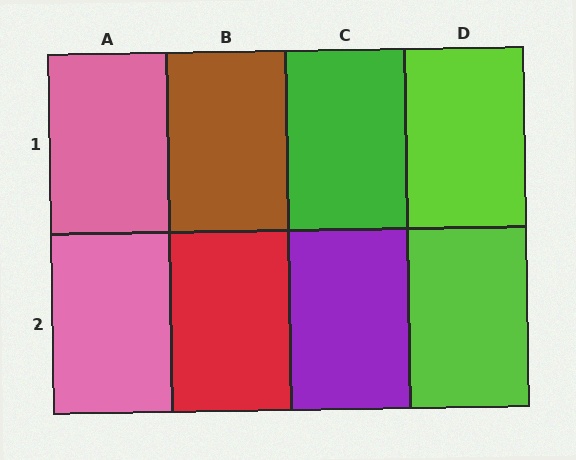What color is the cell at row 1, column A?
Pink.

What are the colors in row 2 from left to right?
Pink, red, purple, lime.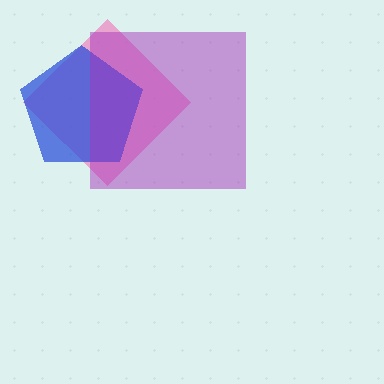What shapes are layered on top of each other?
The layered shapes are: a pink diamond, a blue pentagon, a purple square.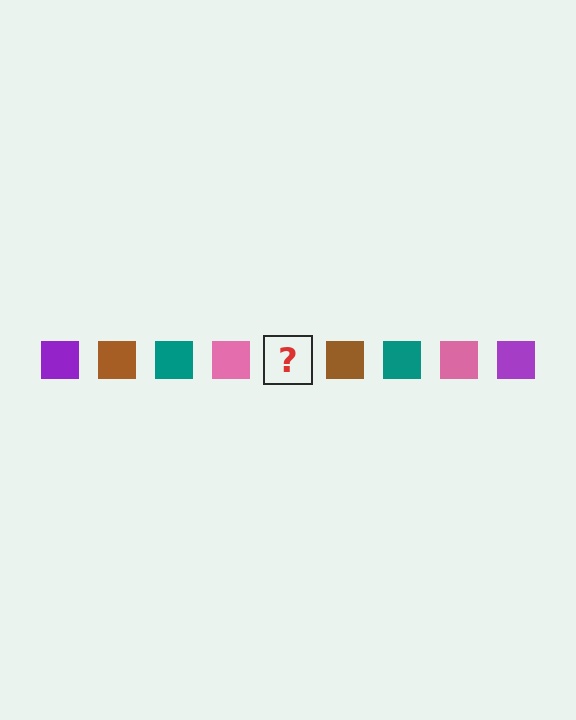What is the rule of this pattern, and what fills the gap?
The rule is that the pattern cycles through purple, brown, teal, pink squares. The gap should be filled with a purple square.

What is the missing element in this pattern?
The missing element is a purple square.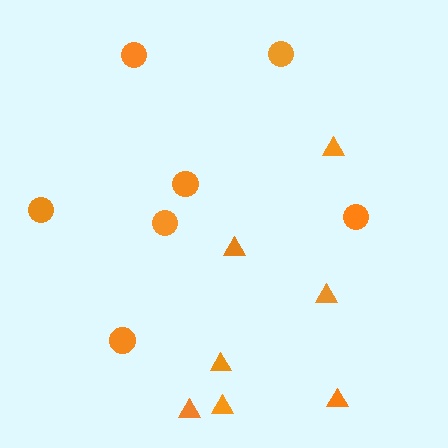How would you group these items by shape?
There are 2 groups: one group of triangles (7) and one group of circles (7).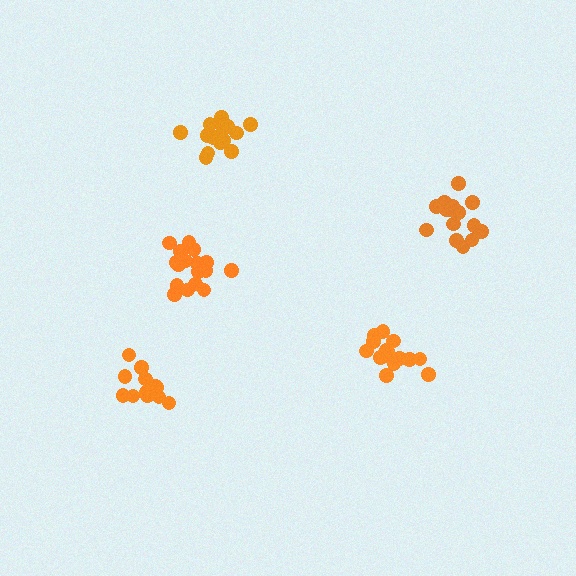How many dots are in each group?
Group 1: 15 dots, Group 2: 13 dots, Group 3: 15 dots, Group 4: 17 dots, Group 5: 14 dots (74 total).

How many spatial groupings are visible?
There are 5 spatial groupings.